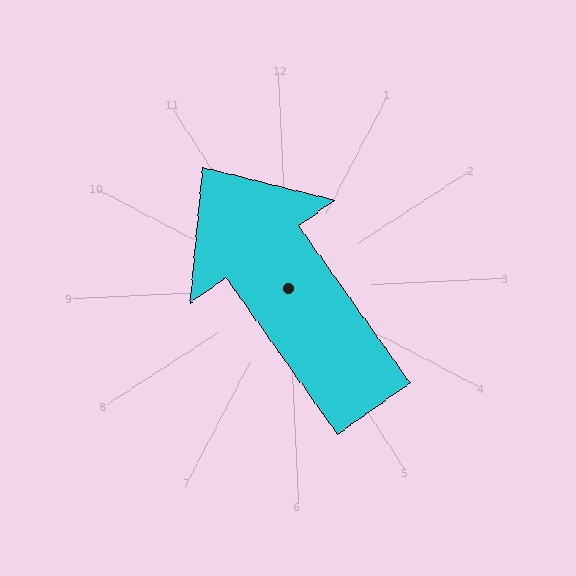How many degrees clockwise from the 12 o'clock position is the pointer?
Approximately 327 degrees.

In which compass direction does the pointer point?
Northwest.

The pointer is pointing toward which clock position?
Roughly 11 o'clock.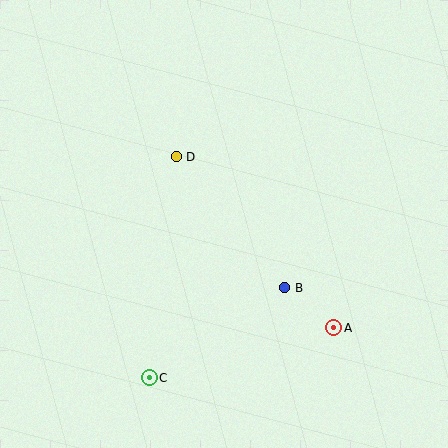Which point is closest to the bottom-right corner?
Point A is closest to the bottom-right corner.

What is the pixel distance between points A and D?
The distance between A and D is 232 pixels.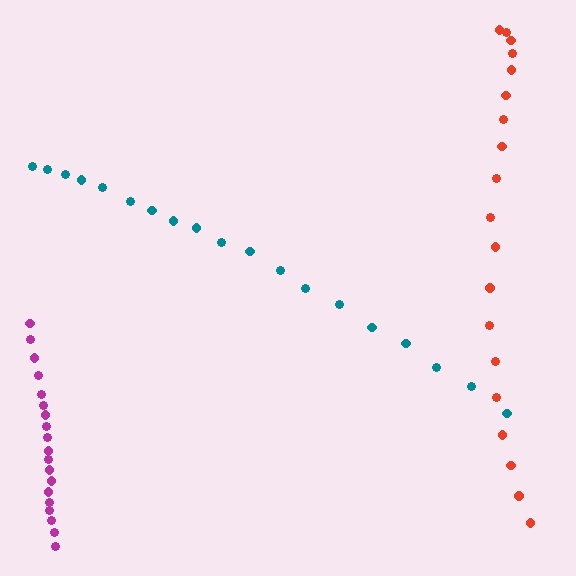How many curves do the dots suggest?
There are 3 distinct paths.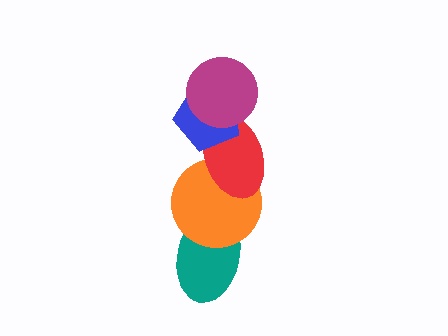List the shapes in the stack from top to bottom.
From top to bottom: the magenta circle, the blue pentagon, the red ellipse, the orange circle, the teal ellipse.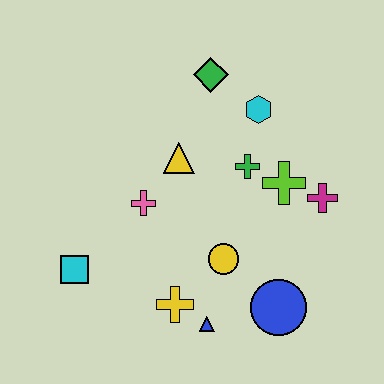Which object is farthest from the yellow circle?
The green diamond is farthest from the yellow circle.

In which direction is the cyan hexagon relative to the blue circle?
The cyan hexagon is above the blue circle.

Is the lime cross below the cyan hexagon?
Yes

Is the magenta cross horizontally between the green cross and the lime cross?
No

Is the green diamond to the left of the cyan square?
No